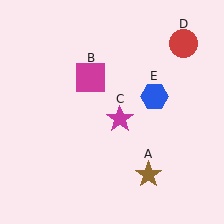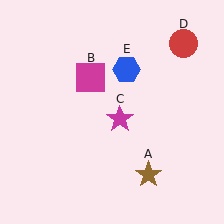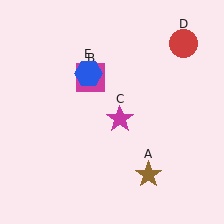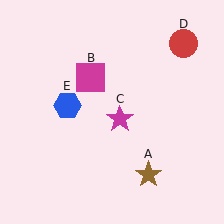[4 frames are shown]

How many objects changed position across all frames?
1 object changed position: blue hexagon (object E).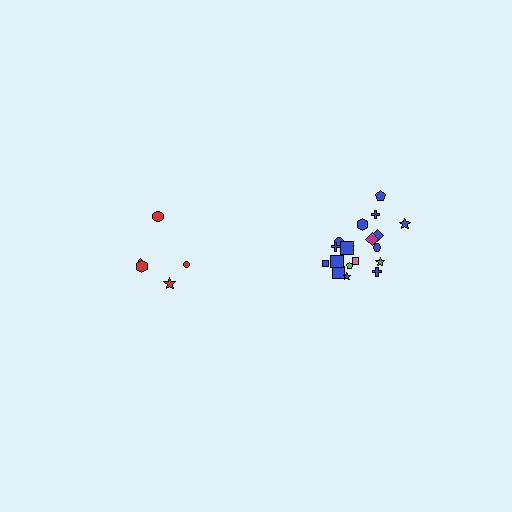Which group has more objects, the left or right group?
The right group.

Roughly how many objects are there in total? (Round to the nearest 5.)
Roughly 25 objects in total.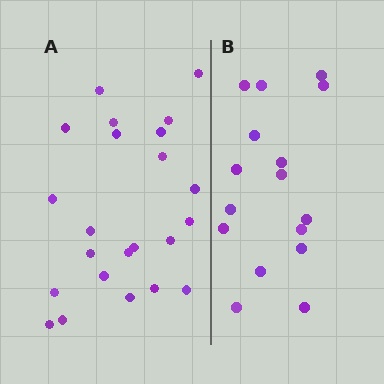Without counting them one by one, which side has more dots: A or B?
Region A (the left region) has more dots.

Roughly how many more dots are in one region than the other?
Region A has roughly 8 or so more dots than region B.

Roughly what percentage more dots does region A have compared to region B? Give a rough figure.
About 45% more.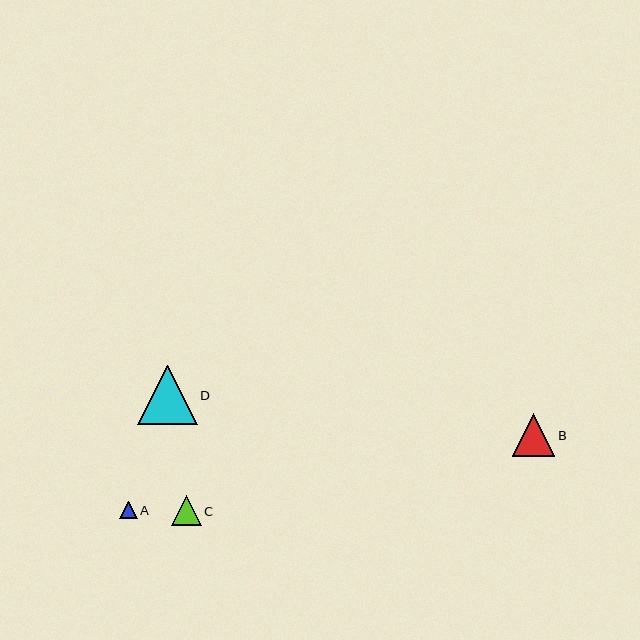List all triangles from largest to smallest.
From largest to smallest: D, B, C, A.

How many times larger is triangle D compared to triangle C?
Triangle D is approximately 2.0 times the size of triangle C.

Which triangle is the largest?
Triangle D is the largest with a size of approximately 59 pixels.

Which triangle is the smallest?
Triangle A is the smallest with a size of approximately 18 pixels.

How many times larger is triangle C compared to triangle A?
Triangle C is approximately 1.7 times the size of triangle A.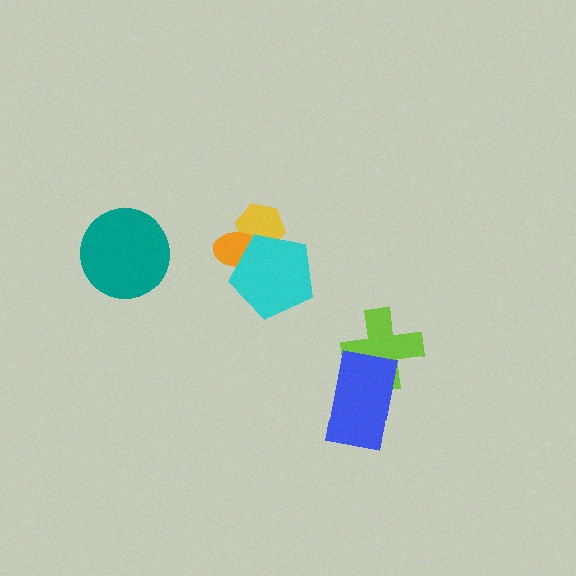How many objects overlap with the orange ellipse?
2 objects overlap with the orange ellipse.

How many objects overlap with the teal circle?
0 objects overlap with the teal circle.